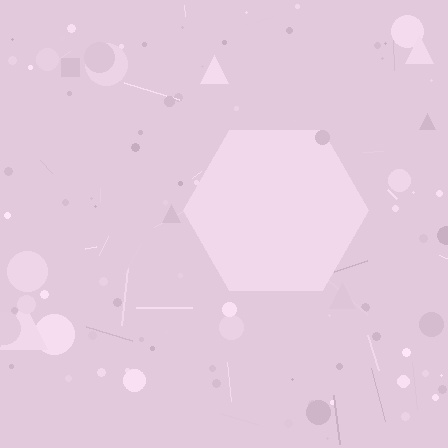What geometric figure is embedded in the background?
A hexagon is embedded in the background.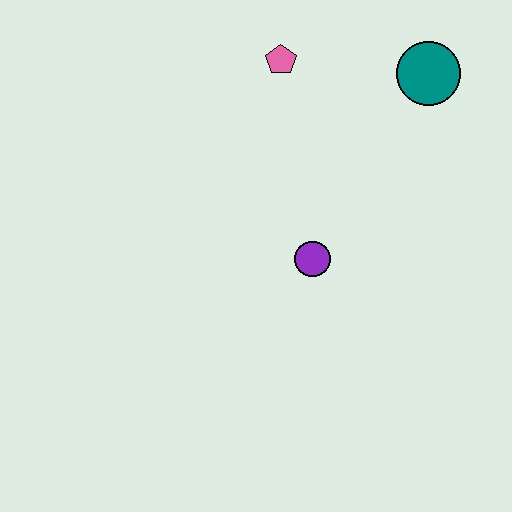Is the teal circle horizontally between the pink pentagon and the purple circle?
No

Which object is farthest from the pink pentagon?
The purple circle is farthest from the pink pentagon.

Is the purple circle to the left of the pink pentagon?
No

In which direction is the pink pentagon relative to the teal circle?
The pink pentagon is to the left of the teal circle.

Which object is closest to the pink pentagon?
The teal circle is closest to the pink pentagon.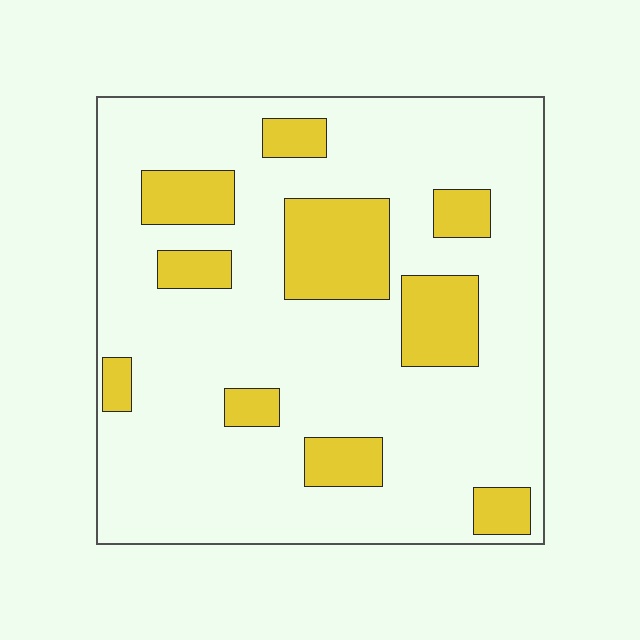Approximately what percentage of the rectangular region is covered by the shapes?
Approximately 20%.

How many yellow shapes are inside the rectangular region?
10.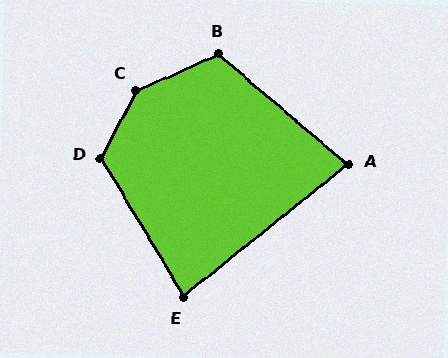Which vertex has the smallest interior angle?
A, at approximately 79 degrees.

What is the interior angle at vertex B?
Approximately 116 degrees (obtuse).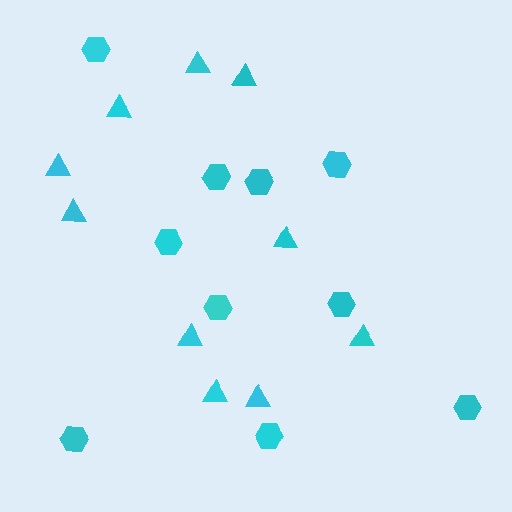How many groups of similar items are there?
There are 2 groups: one group of hexagons (10) and one group of triangles (10).